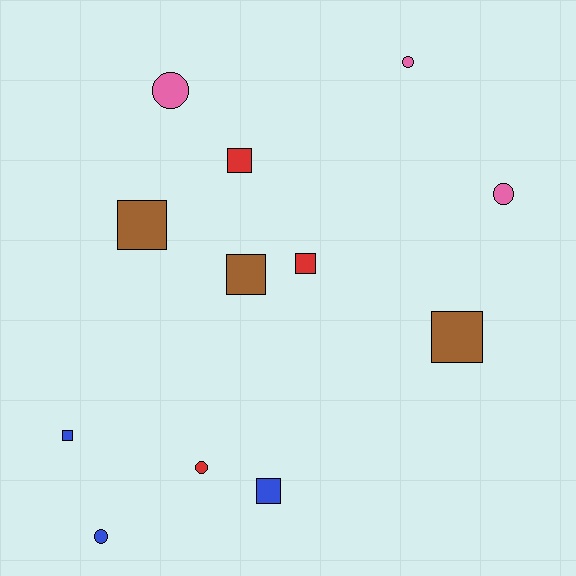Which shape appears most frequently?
Square, with 7 objects.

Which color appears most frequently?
Brown, with 3 objects.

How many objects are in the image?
There are 12 objects.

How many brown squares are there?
There are 3 brown squares.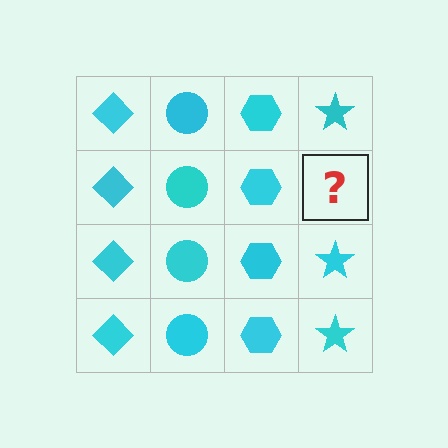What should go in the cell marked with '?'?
The missing cell should contain a cyan star.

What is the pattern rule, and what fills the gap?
The rule is that each column has a consistent shape. The gap should be filled with a cyan star.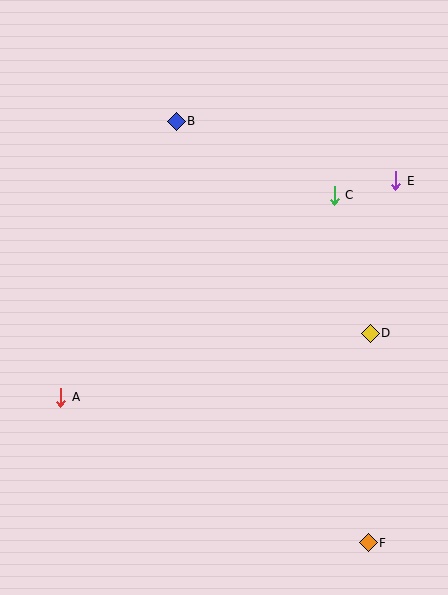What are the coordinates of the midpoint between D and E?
The midpoint between D and E is at (383, 257).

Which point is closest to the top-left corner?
Point B is closest to the top-left corner.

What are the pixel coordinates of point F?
Point F is at (368, 543).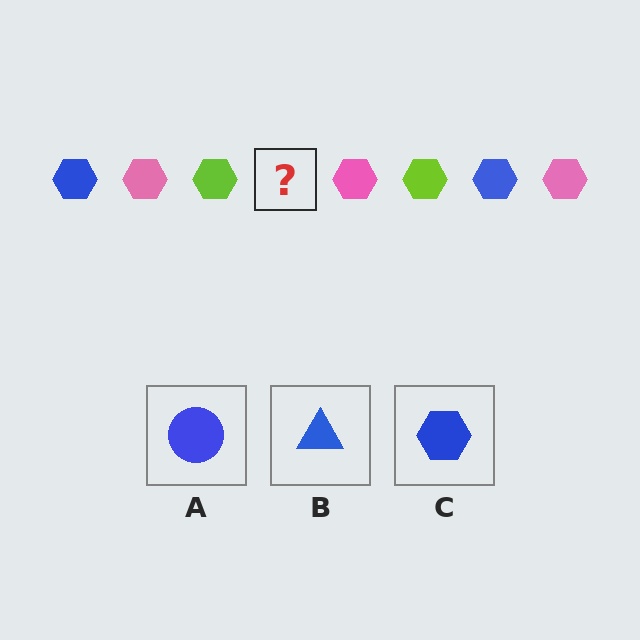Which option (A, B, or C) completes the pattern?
C.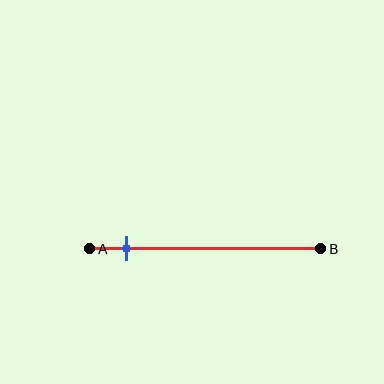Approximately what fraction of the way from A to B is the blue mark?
The blue mark is approximately 15% of the way from A to B.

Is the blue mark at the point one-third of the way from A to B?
No, the mark is at about 15% from A, not at the 33% one-third point.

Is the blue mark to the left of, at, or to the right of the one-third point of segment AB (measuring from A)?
The blue mark is to the left of the one-third point of segment AB.